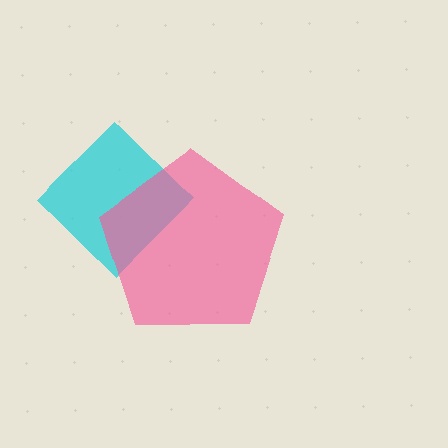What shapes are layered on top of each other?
The layered shapes are: a cyan diamond, a pink pentagon.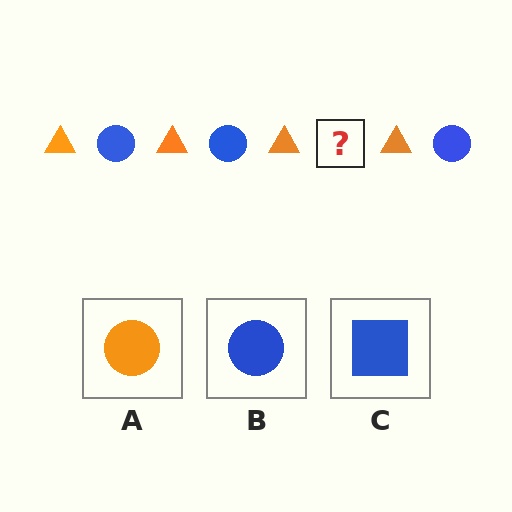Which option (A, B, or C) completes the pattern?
B.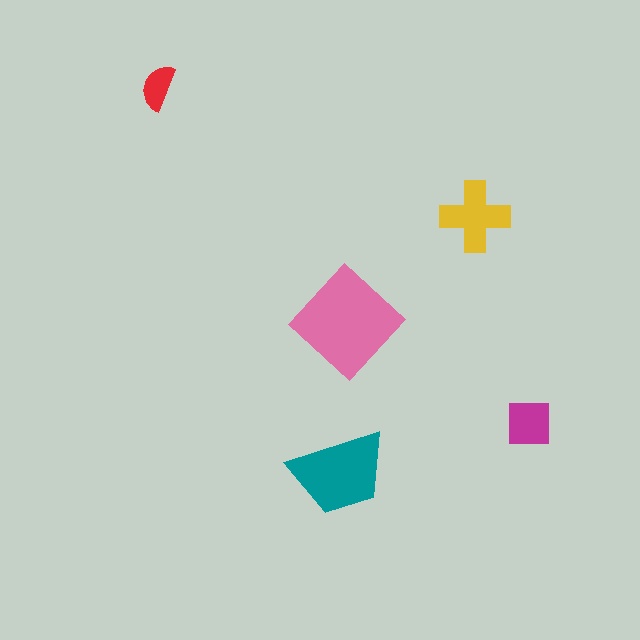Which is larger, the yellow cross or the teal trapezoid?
The teal trapezoid.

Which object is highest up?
The red semicircle is topmost.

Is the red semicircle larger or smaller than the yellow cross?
Smaller.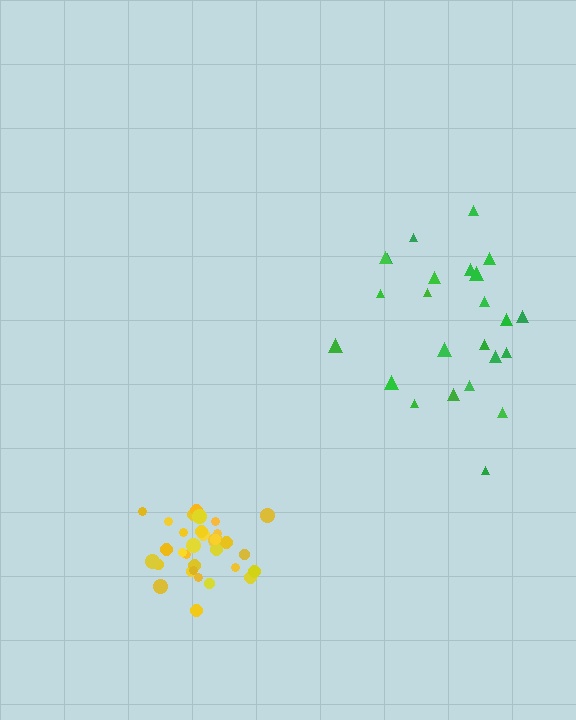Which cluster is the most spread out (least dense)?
Green.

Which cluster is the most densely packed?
Yellow.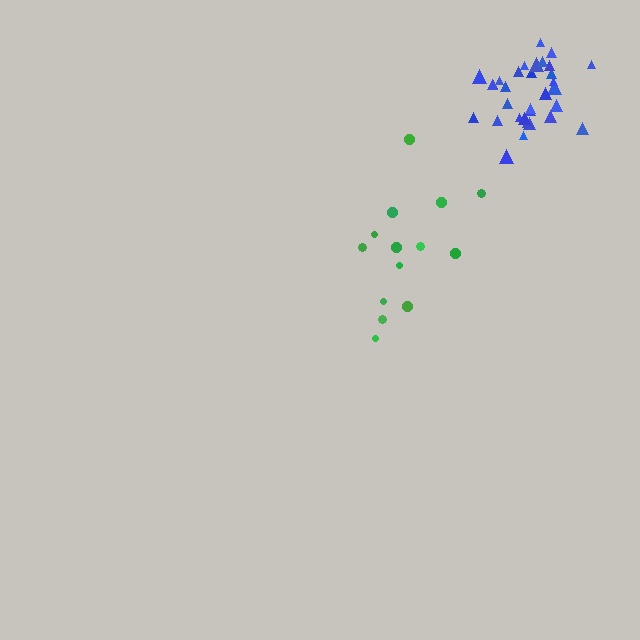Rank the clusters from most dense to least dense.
blue, green.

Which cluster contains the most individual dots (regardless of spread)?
Blue (32).